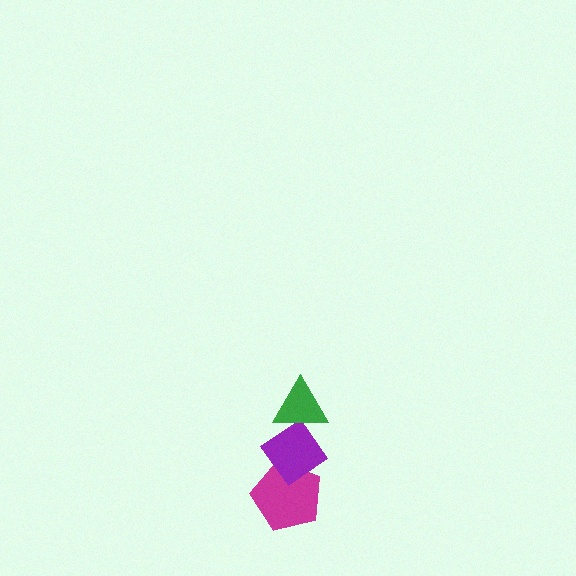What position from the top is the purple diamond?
The purple diamond is 2nd from the top.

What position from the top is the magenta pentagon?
The magenta pentagon is 3rd from the top.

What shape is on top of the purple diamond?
The green triangle is on top of the purple diamond.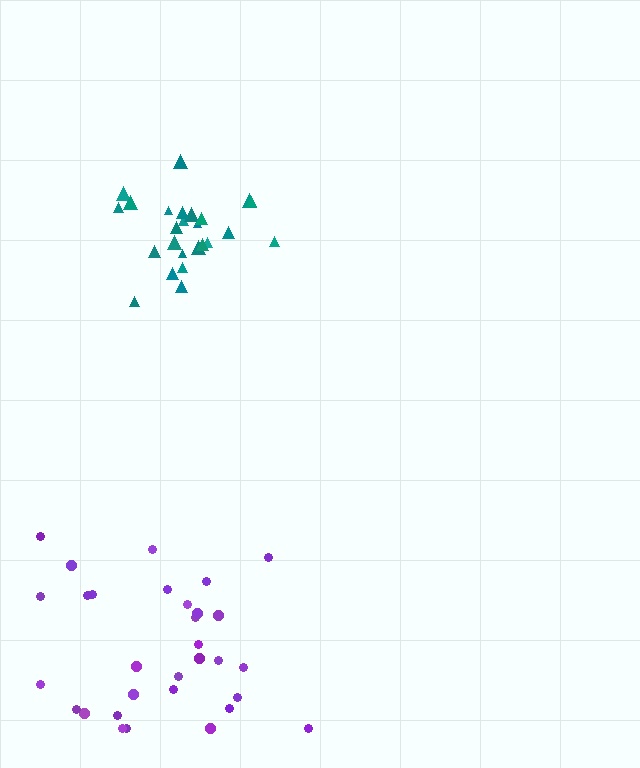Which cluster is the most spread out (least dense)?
Purple.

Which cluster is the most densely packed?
Teal.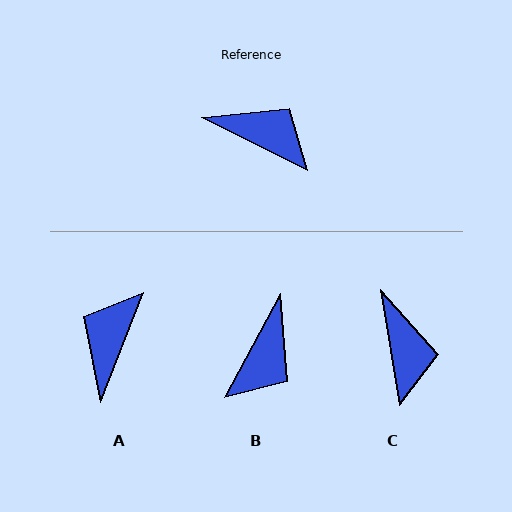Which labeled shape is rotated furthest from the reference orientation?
A, about 95 degrees away.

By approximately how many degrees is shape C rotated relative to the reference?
Approximately 54 degrees clockwise.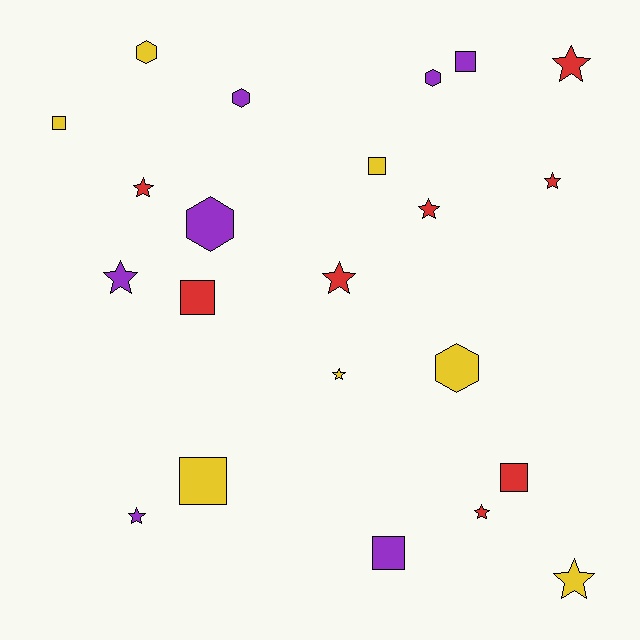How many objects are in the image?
There are 22 objects.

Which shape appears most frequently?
Star, with 10 objects.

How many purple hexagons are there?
There are 3 purple hexagons.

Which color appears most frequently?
Red, with 8 objects.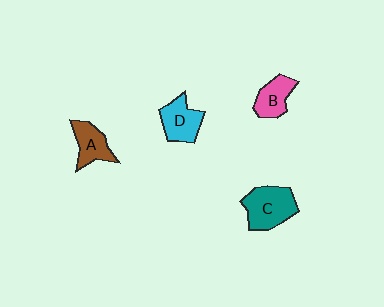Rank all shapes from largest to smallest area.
From largest to smallest: C (teal), D (cyan), A (brown), B (pink).